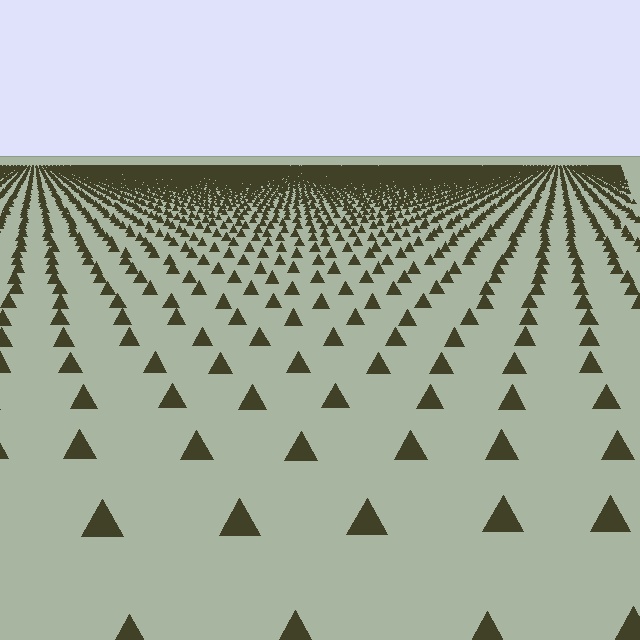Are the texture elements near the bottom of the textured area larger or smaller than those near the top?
Larger. Near the bottom, elements are closer to the viewer and appear at a bigger on-screen size.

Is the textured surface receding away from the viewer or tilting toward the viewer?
The surface is receding away from the viewer. Texture elements get smaller and denser toward the top.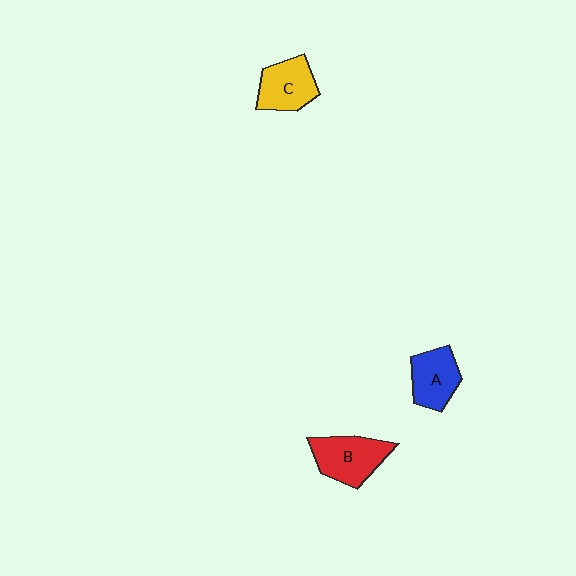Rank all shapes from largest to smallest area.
From largest to smallest: B (red), C (yellow), A (blue).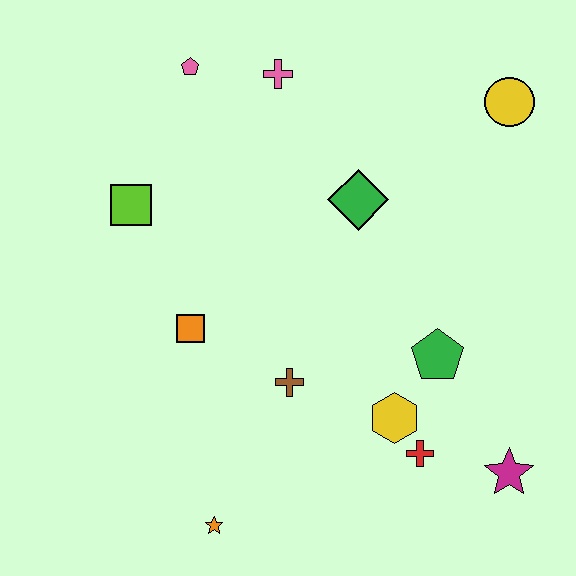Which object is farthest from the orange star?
The yellow circle is farthest from the orange star.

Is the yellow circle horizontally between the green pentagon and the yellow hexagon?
No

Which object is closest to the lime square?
The orange square is closest to the lime square.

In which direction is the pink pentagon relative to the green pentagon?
The pink pentagon is above the green pentagon.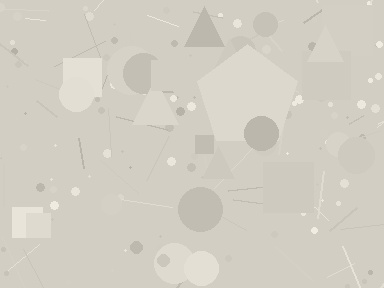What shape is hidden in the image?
A pentagon is hidden in the image.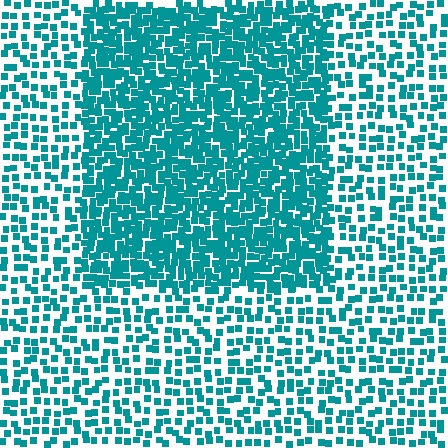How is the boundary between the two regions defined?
The boundary is defined by a change in element density (approximately 2.2x ratio). All elements are the same color, size, and shape.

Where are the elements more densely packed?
The elements are more densely packed inside the rectangle boundary.